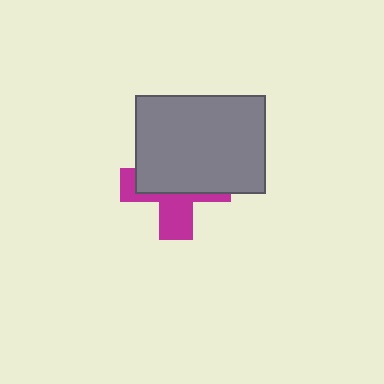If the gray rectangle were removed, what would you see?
You would see the complete magenta cross.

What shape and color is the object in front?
The object in front is a gray rectangle.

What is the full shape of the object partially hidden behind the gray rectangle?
The partially hidden object is a magenta cross.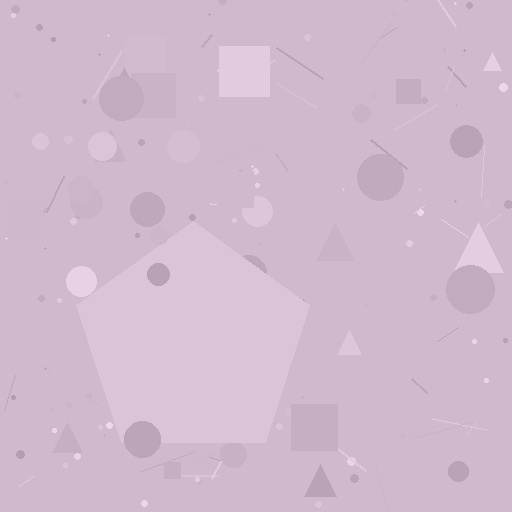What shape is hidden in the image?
A pentagon is hidden in the image.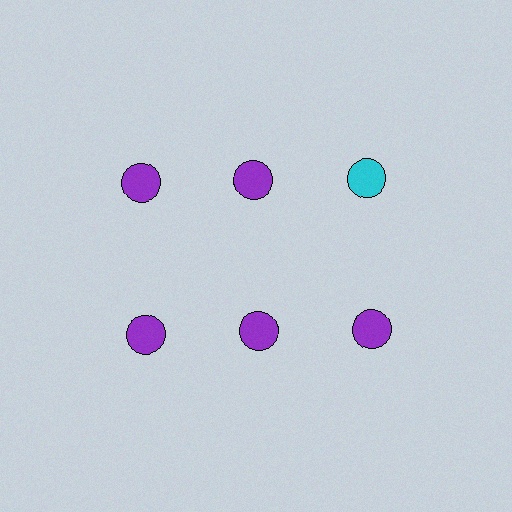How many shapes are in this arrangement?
There are 6 shapes arranged in a grid pattern.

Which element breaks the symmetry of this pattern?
The cyan circle in the top row, center column breaks the symmetry. All other shapes are purple circles.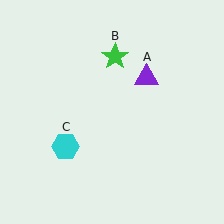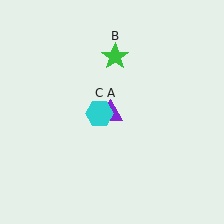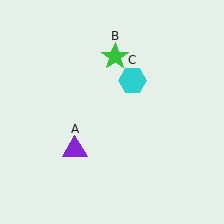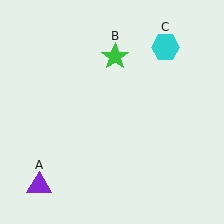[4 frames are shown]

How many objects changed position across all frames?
2 objects changed position: purple triangle (object A), cyan hexagon (object C).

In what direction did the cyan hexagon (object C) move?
The cyan hexagon (object C) moved up and to the right.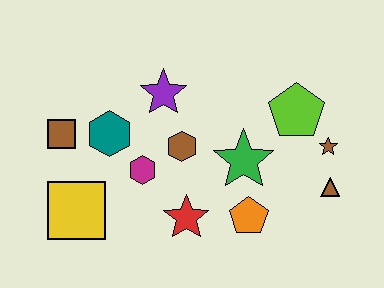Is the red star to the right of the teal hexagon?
Yes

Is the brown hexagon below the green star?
No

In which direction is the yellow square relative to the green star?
The yellow square is to the left of the green star.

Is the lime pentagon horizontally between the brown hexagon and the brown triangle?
Yes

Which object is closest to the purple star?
The brown hexagon is closest to the purple star.